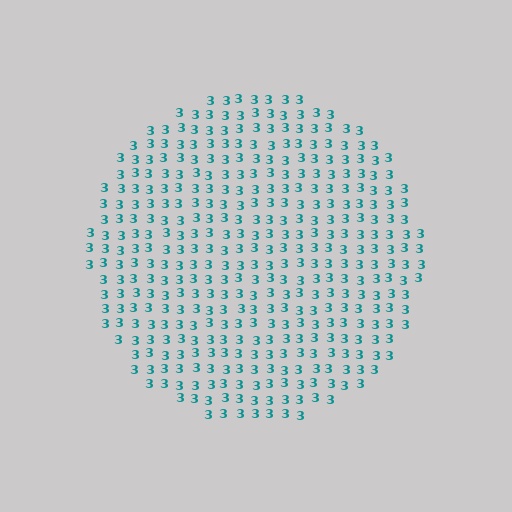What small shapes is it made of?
It is made of small digit 3's.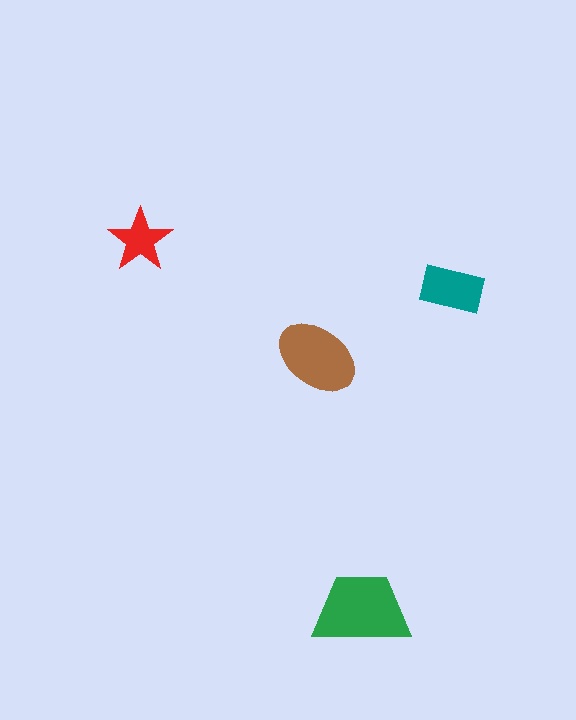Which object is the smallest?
The red star.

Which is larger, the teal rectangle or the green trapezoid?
The green trapezoid.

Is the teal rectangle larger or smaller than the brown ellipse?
Smaller.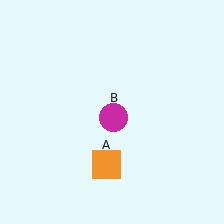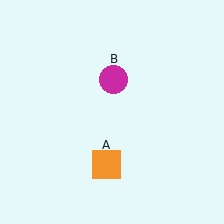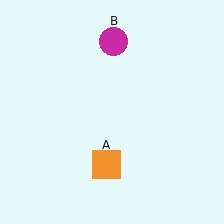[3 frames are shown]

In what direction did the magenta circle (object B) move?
The magenta circle (object B) moved up.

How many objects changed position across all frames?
1 object changed position: magenta circle (object B).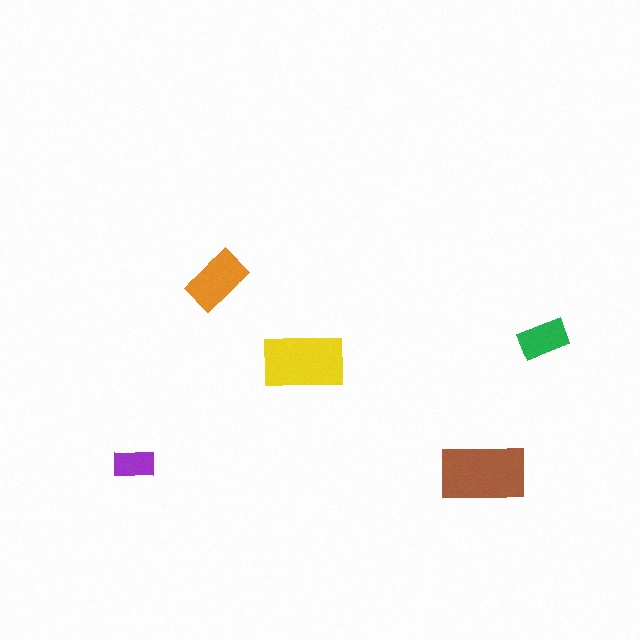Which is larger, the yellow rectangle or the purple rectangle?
The yellow one.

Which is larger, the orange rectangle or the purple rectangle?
The orange one.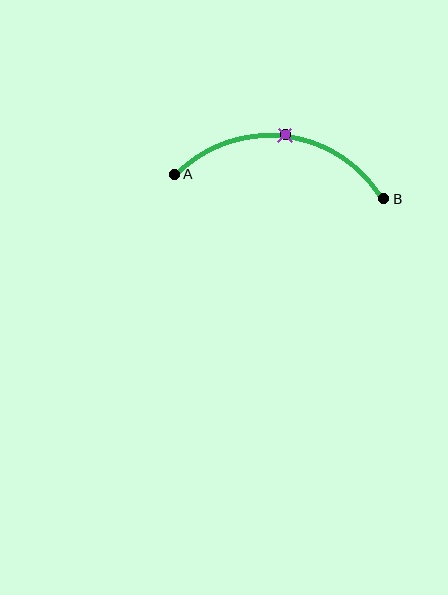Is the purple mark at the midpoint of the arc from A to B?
Yes. The purple mark lies on the arc at equal arc-length from both A and B — it is the arc midpoint.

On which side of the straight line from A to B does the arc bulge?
The arc bulges above the straight line connecting A and B.